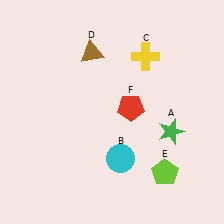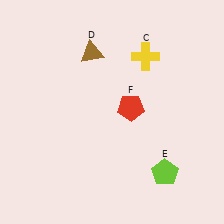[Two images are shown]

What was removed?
The green star (A), the cyan circle (B) were removed in Image 2.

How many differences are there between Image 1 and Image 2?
There are 2 differences between the two images.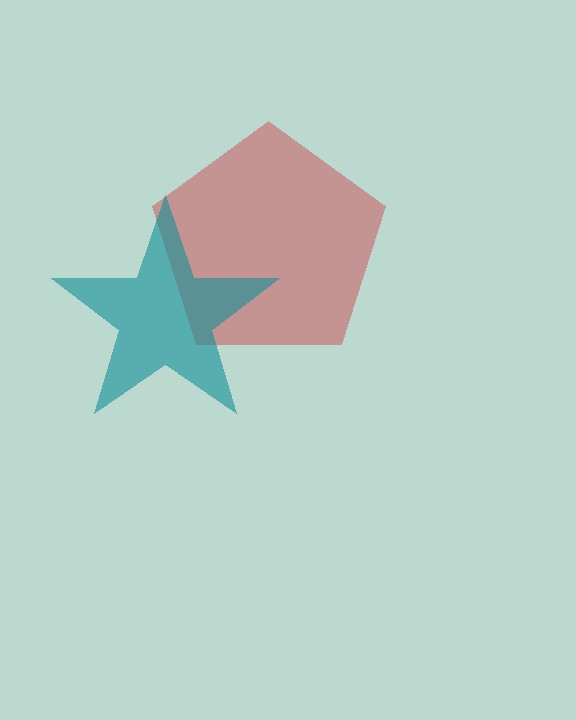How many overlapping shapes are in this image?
There are 2 overlapping shapes in the image.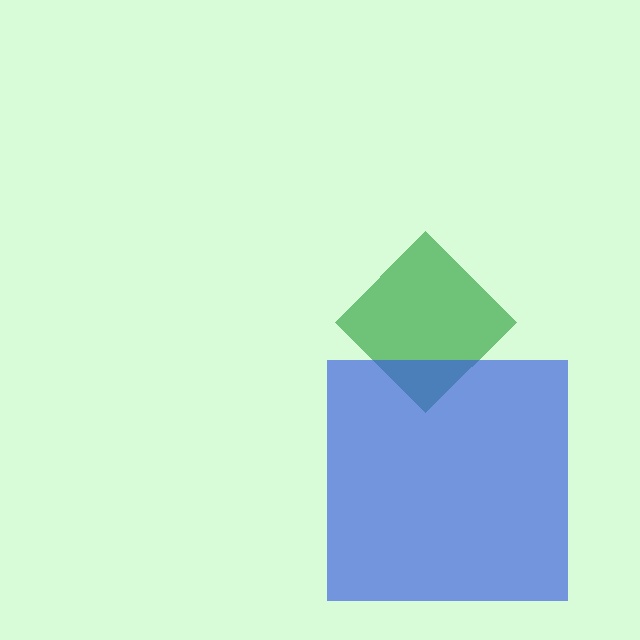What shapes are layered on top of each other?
The layered shapes are: a green diamond, a blue square.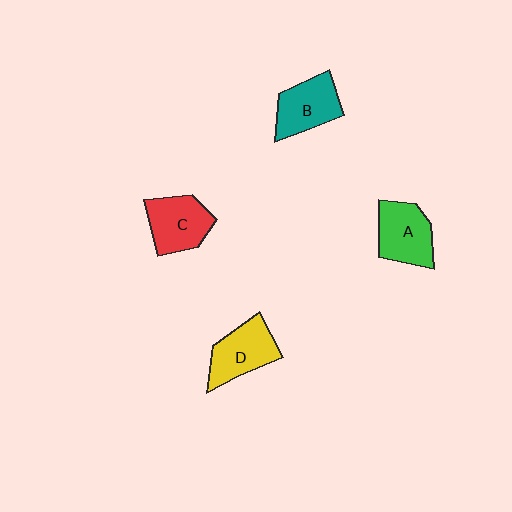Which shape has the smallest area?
Shape B (teal).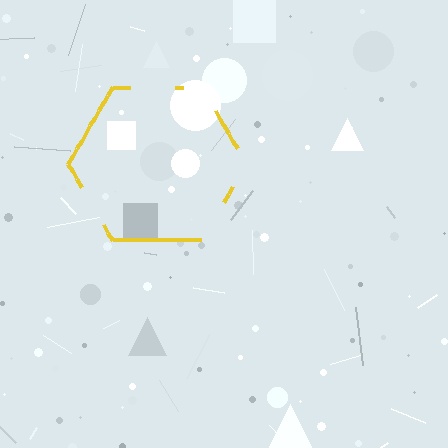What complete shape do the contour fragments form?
The contour fragments form a hexagon.